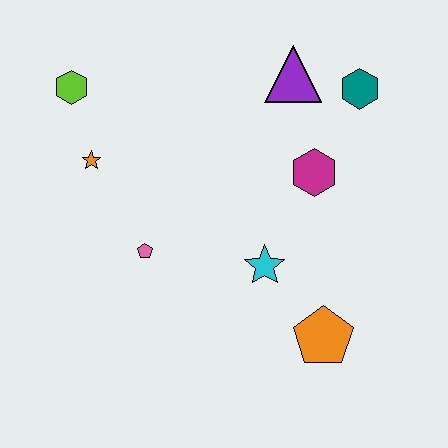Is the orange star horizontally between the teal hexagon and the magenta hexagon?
No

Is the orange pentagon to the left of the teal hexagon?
Yes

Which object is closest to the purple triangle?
The teal hexagon is closest to the purple triangle.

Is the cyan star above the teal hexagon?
No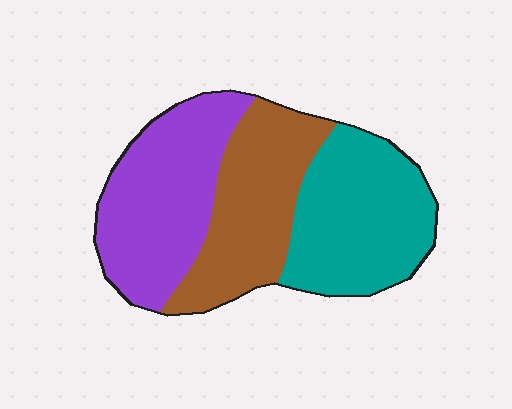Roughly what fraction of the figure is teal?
Teal takes up about one third (1/3) of the figure.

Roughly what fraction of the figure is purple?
Purple covers 35% of the figure.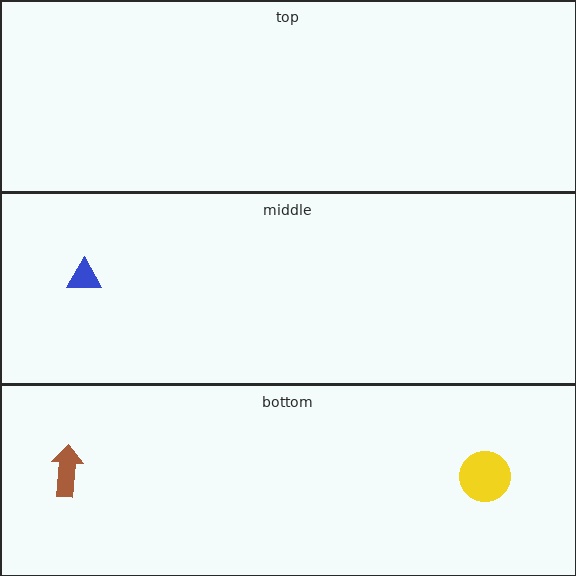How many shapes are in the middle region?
1.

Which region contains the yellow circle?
The bottom region.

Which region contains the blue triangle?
The middle region.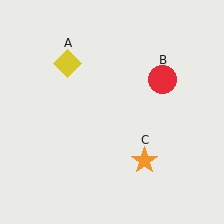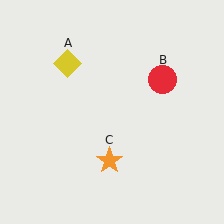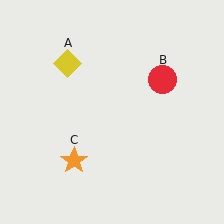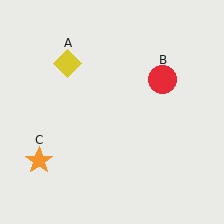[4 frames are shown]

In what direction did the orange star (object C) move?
The orange star (object C) moved left.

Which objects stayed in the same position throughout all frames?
Yellow diamond (object A) and red circle (object B) remained stationary.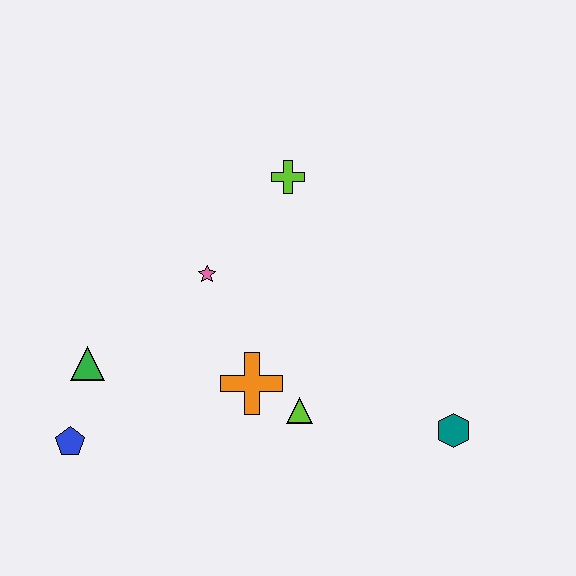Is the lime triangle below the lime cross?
Yes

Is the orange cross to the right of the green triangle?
Yes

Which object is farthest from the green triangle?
The teal hexagon is farthest from the green triangle.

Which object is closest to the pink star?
The orange cross is closest to the pink star.